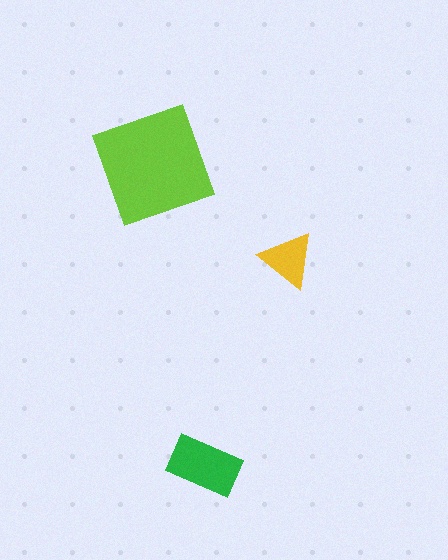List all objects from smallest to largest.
The yellow triangle, the green rectangle, the lime square.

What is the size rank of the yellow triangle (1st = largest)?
3rd.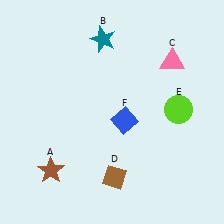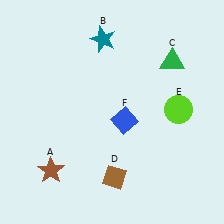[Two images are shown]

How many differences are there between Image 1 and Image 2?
There is 1 difference between the two images.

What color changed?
The triangle (C) changed from pink in Image 1 to green in Image 2.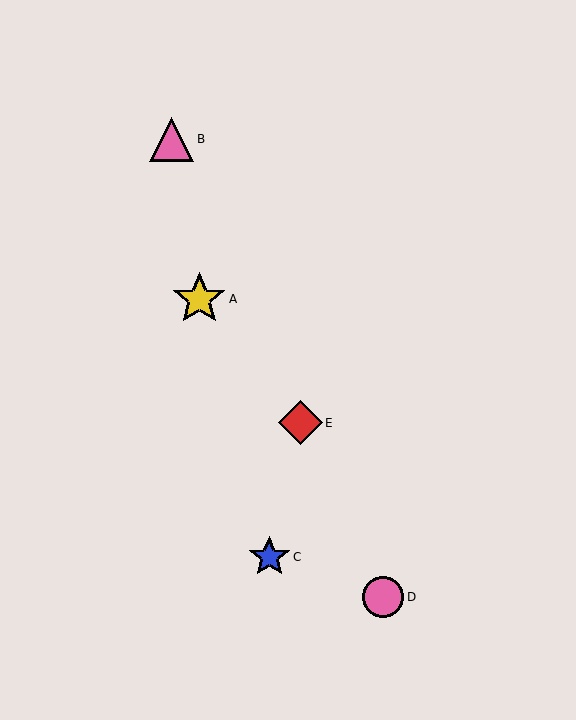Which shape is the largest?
The yellow star (labeled A) is the largest.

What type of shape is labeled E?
Shape E is a red diamond.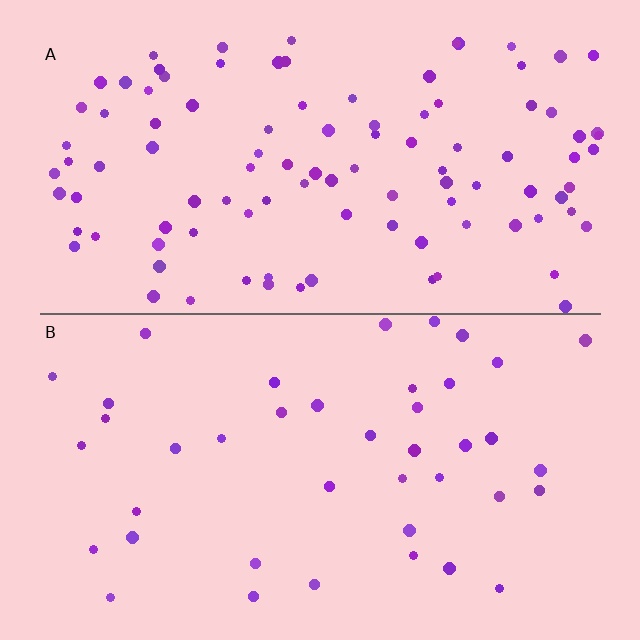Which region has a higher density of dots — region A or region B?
A (the top).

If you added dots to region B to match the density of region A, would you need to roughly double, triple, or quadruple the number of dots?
Approximately double.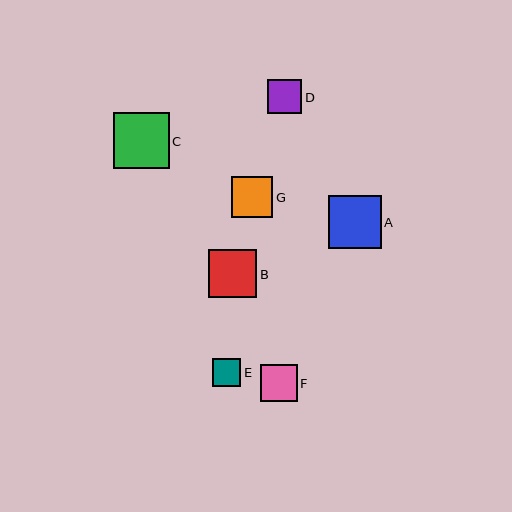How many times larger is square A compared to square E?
Square A is approximately 1.9 times the size of square E.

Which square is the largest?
Square C is the largest with a size of approximately 56 pixels.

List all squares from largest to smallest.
From largest to smallest: C, A, B, G, F, D, E.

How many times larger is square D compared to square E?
Square D is approximately 1.2 times the size of square E.